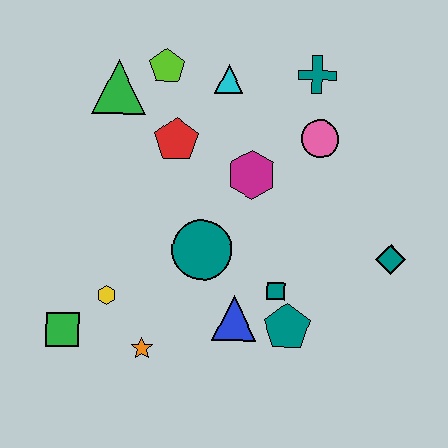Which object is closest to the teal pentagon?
The teal square is closest to the teal pentagon.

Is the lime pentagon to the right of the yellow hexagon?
Yes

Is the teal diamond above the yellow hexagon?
Yes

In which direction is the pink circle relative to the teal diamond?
The pink circle is above the teal diamond.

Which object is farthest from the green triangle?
The teal diamond is farthest from the green triangle.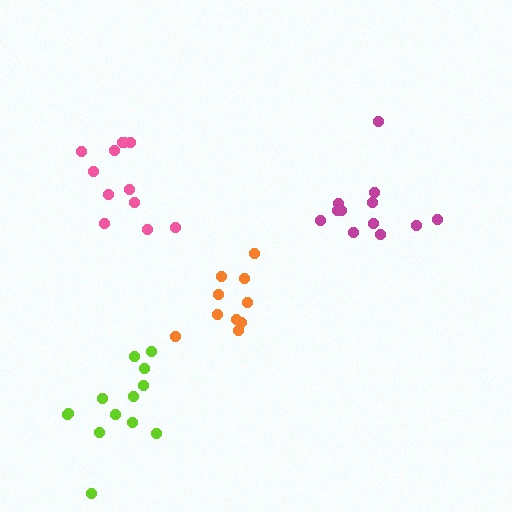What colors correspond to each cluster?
The clusters are colored: orange, magenta, pink, lime.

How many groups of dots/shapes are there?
There are 4 groups.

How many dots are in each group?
Group 1: 10 dots, Group 2: 12 dots, Group 3: 12 dots, Group 4: 13 dots (47 total).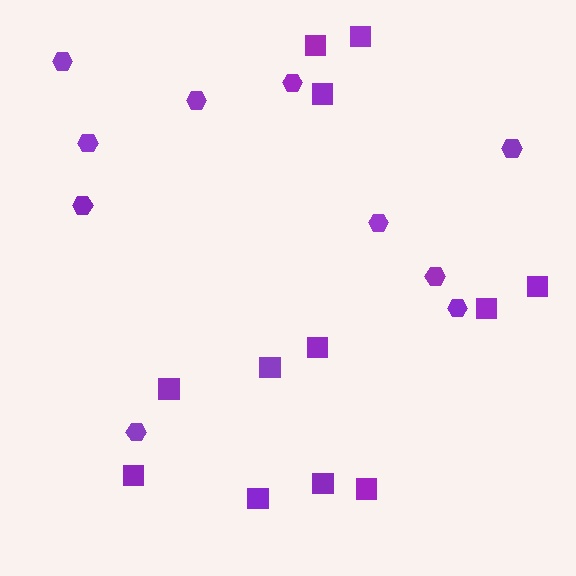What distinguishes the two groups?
There are 2 groups: one group of squares (12) and one group of hexagons (10).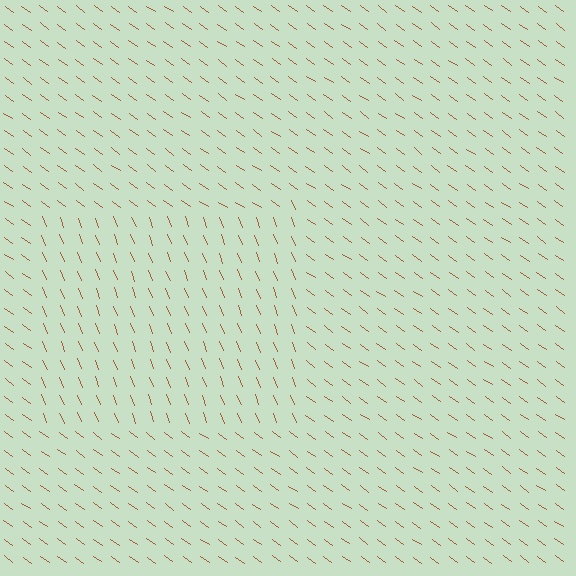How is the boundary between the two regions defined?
The boundary is defined purely by a change in line orientation (approximately 33 degrees difference). All lines are the same color and thickness.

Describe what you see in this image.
The image is filled with small brown line segments. A rectangle region in the image has lines oriented differently from the surrounding lines, creating a visible texture boundary.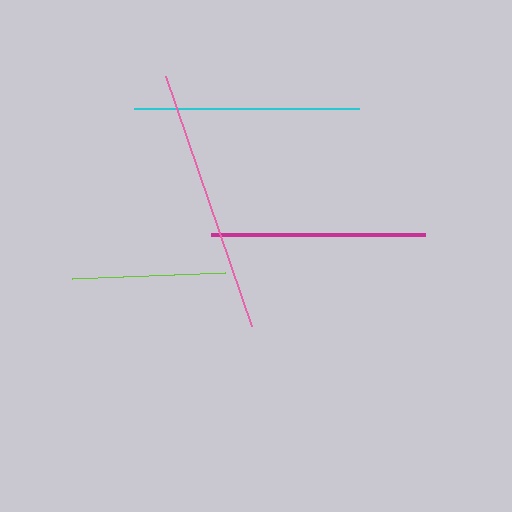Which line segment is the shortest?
The lime line is the shortest at approximately 154 pixels.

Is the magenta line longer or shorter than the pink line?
The pink line is longer than the magenta line.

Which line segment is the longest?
The pink line is the longest at approximately 264 pixels.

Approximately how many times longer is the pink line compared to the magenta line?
The pink line is approximately 1.2 times the length of the magenta line.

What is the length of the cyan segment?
The cyan segment is approximately 225 pixels long.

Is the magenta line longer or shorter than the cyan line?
The cyan line is longer than the magenta line.